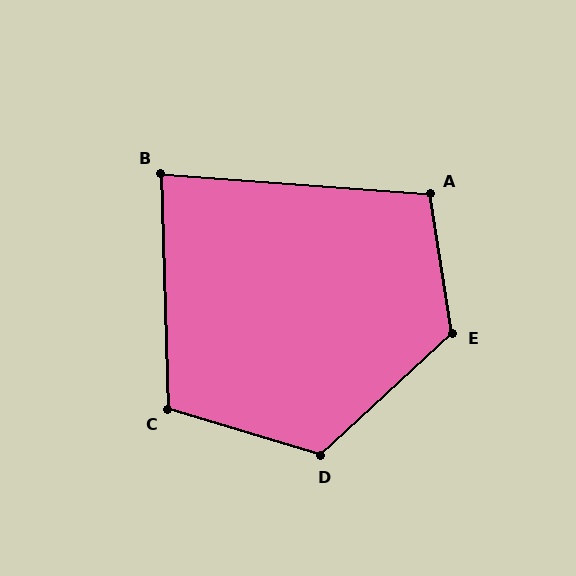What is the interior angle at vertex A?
Approximately 103 degrees (obtuse).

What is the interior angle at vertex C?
Approximately 109 degrees (obtuse).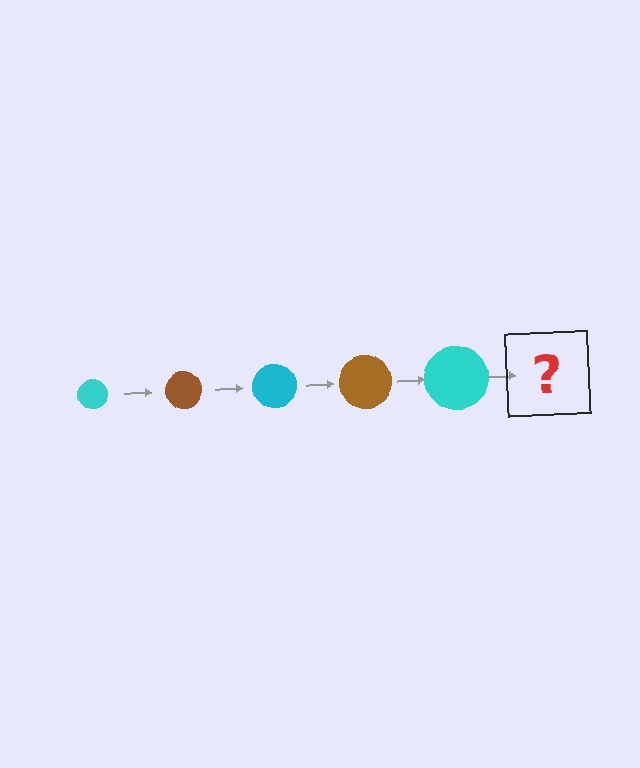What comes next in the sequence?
The next element should be a brown circle, larger than the previous one.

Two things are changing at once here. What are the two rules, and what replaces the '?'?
The two rules are that the circle grows larger each step and the color cycles through cyan and brown. The '?' should be a brown circle, larger than the previous one.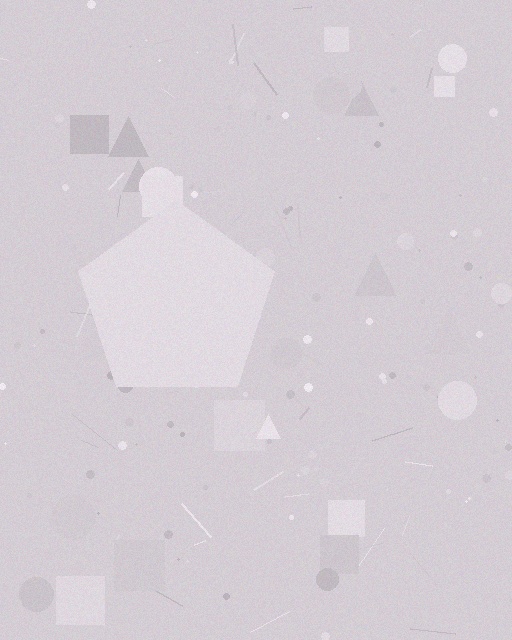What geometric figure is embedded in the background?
A pentagon is embedded in the background.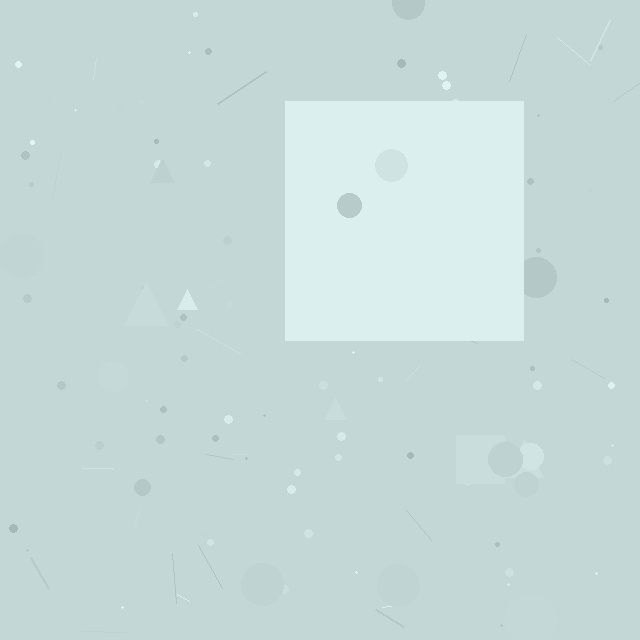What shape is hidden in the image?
A square is hidden in the image.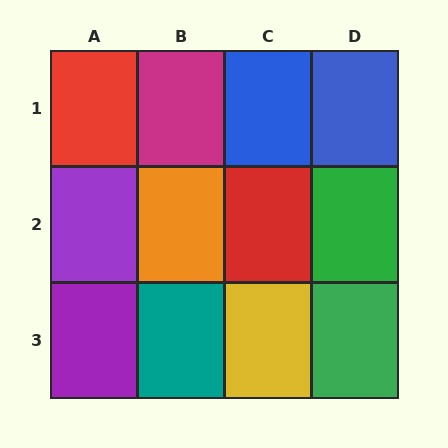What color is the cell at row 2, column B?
Orange.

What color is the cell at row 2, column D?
Green.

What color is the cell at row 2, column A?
Purple.